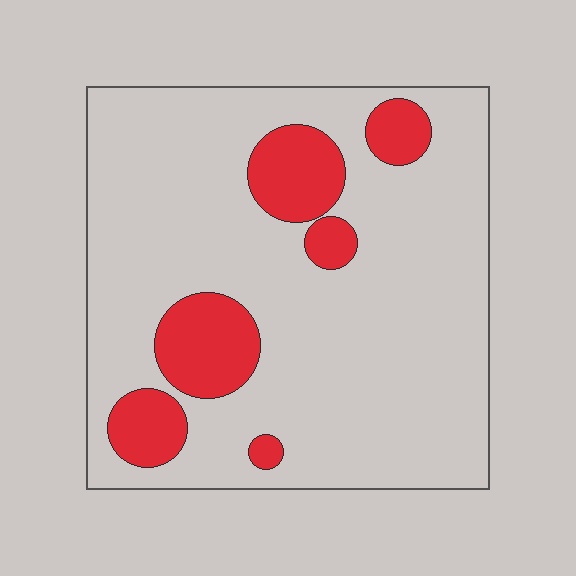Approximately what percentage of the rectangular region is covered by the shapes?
Approximately 20%.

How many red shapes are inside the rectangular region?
6.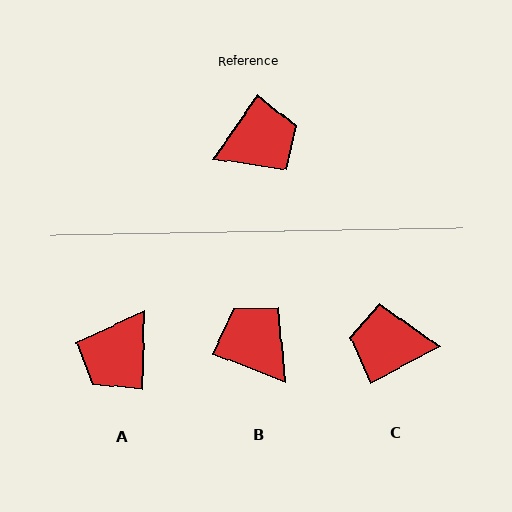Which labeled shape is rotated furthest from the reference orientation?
C, about 152 degrees away.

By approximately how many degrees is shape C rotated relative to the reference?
Approximately 152 degrees counter-clockwise.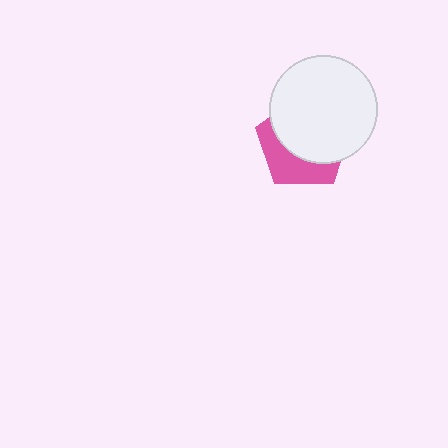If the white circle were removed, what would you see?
You would see the complete pink pentagon.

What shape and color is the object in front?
The object in front is a white circle.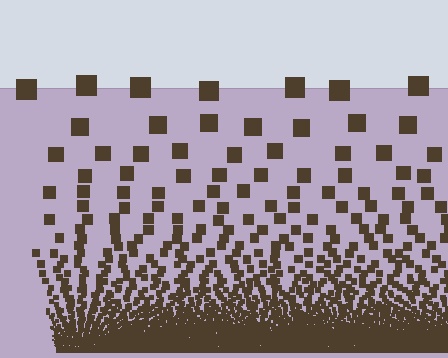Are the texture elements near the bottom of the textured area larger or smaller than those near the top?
Smaller. The gradient is inverted — elements near the bottom are smaller and denser.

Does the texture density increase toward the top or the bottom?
Density increases toward the bottom.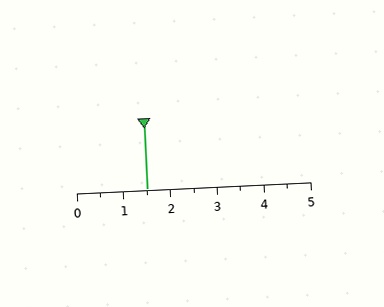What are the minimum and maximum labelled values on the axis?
The axis runs from 0 to 5.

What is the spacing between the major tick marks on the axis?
The major ticks are spaced 1 apart.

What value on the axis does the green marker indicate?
The marker indicates approximately 1.5.